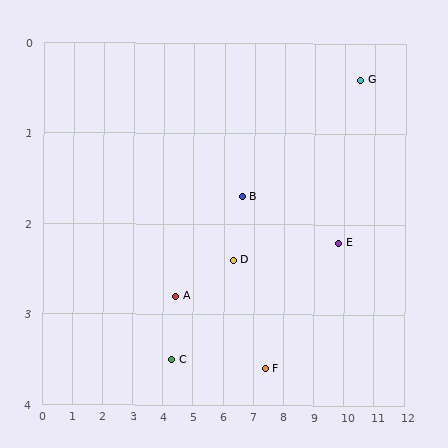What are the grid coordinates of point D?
Point D is at approximately (6.3, 2.4).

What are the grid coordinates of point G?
Point G is at approximately (10.5, 0.4).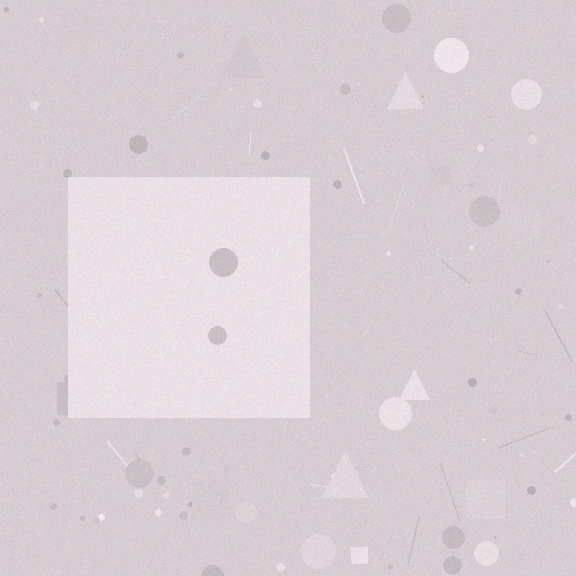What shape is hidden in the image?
A square is hidden in the image.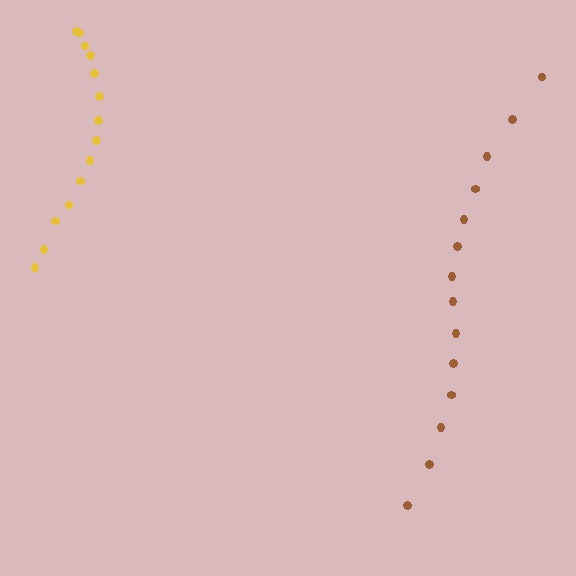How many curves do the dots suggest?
There are 2 distinct paths.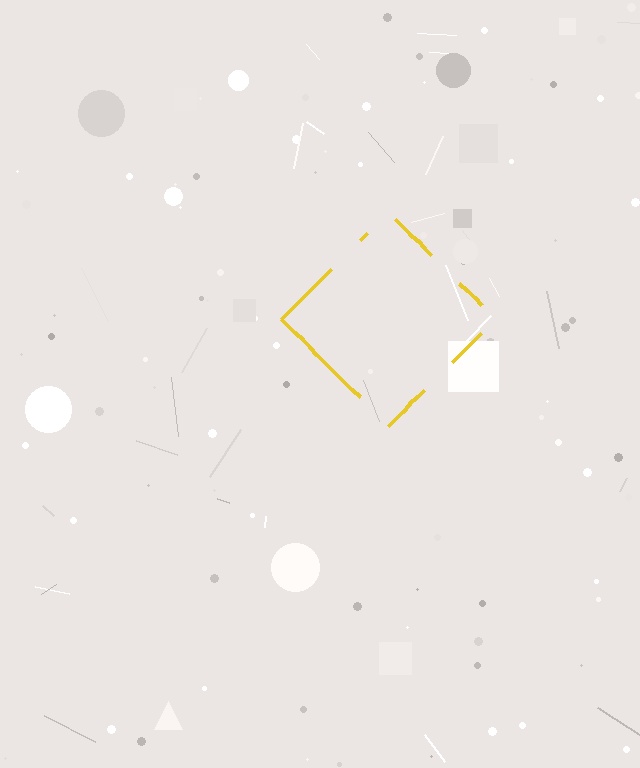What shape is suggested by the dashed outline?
The dashed outline suggests a diamond.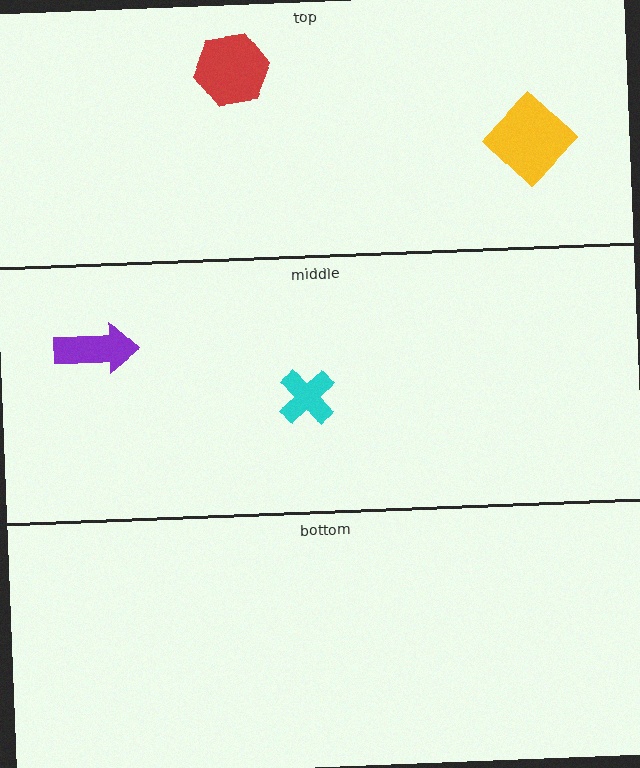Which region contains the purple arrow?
The middle region.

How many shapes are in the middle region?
2.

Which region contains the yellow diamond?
The top region.